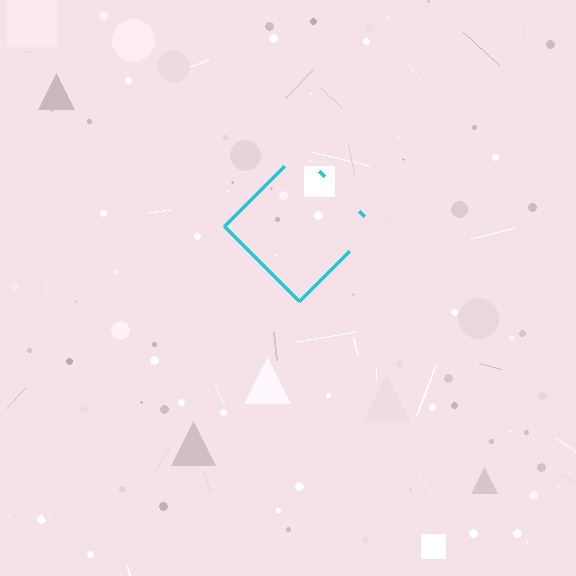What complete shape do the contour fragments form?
The contour fragments form a diamond.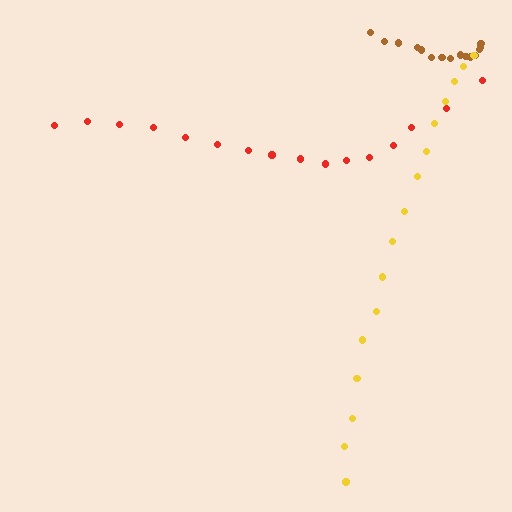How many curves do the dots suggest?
There are 3 distinct paths.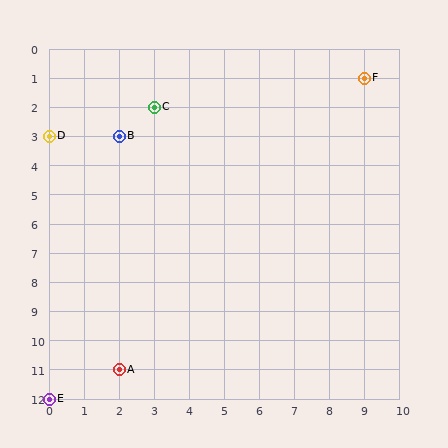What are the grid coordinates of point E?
Point E is at grid coordinates (0, 12).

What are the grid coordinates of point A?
Point A is at grid coordinates (2, 11).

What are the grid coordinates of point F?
Point F is at grid coordinates (9, 1).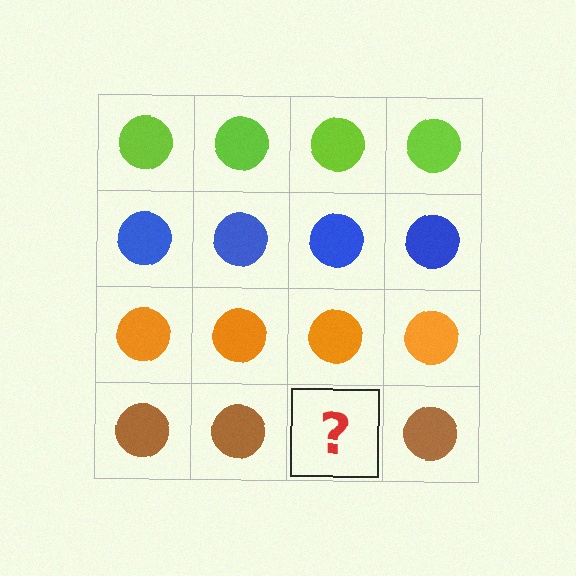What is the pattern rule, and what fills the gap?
The rule is that each row has a consistent color. The gap should be filled with a brown circle.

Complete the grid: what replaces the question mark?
The question mark should be replaced with a brown circle.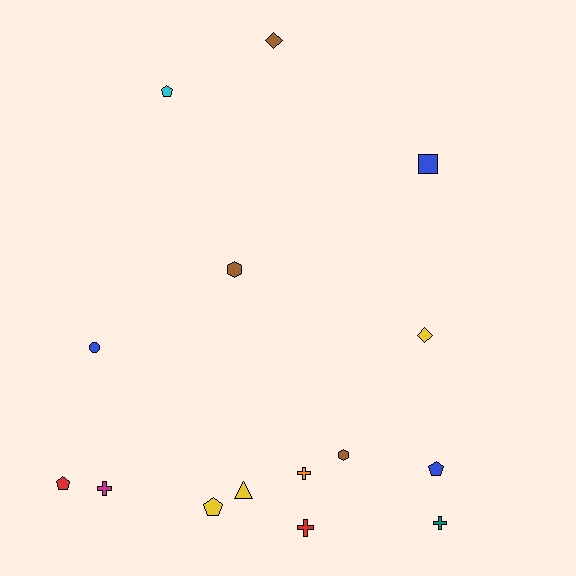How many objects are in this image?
There are 15 objects.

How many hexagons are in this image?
There are 2 hexagons.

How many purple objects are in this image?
There are no purple objects.